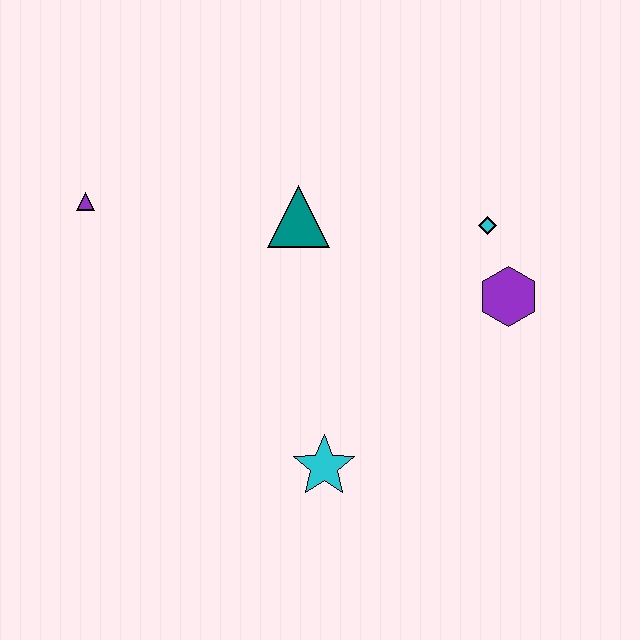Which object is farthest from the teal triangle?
The cyan star is farthest from the teal triangle.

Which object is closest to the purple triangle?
The teal triangle is closest to the purple triangle.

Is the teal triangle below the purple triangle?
Yes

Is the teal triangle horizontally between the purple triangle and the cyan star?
Yes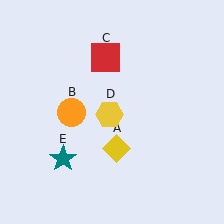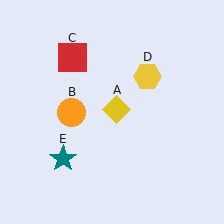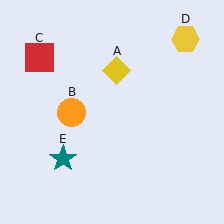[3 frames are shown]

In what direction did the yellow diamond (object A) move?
The yellow diamond (object A) moved up.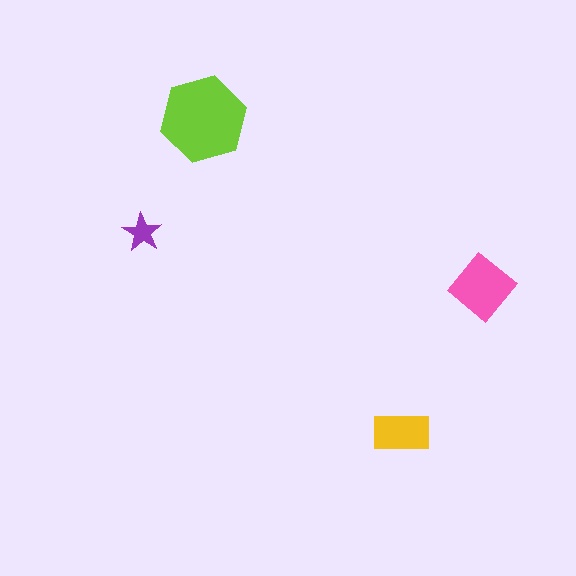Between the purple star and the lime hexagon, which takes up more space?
The lime hexagon.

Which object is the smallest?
The purple star.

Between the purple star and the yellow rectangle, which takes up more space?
The yellow rectangle.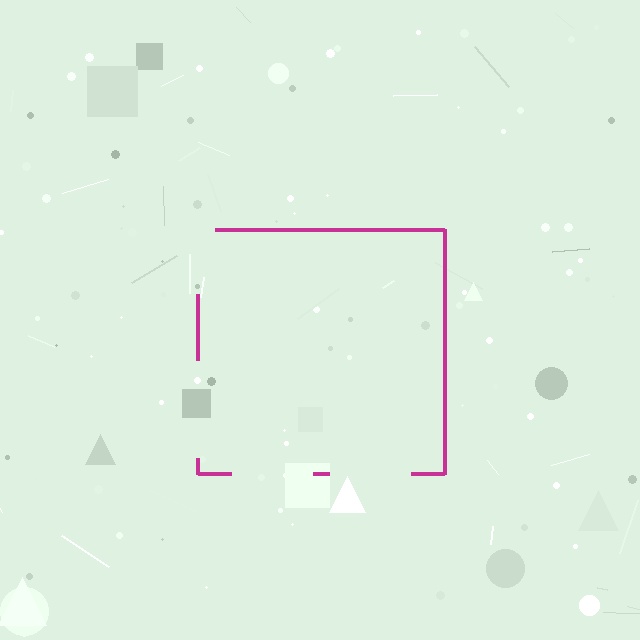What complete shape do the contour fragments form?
The contour fragments form a square.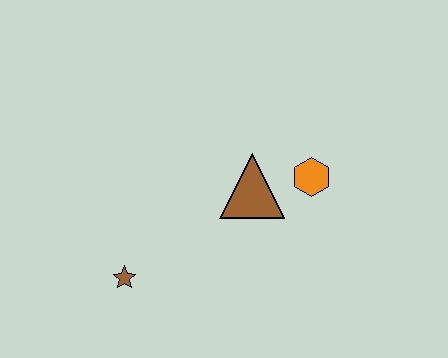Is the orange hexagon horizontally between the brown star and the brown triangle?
No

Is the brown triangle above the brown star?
Yes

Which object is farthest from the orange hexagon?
The brown star is farthest from the orange hexagon.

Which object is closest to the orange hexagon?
The brown triangle is closest to the orange hexagon.